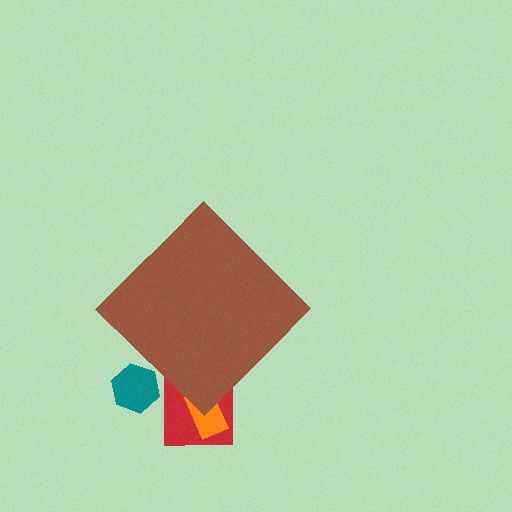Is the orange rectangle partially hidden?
Yes, the orange rectangle is partially hidden behind the brown diamond.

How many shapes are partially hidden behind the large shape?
3 shapes are partially hidden.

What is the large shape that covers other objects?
A brown diamond.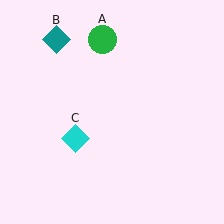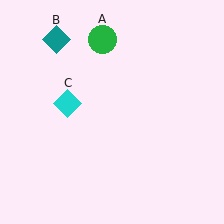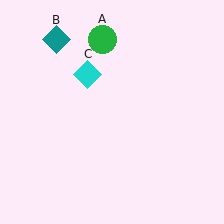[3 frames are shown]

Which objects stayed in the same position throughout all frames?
Green circle (object A) and teal diamond (object B) remained stationary.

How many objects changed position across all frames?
1 object changed position: cyan diamond (object C).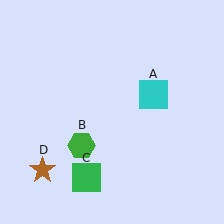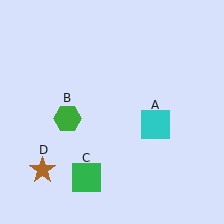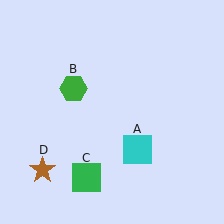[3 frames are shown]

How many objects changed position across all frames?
2 objects changed position: cyan square (object A), green hexagon (object B).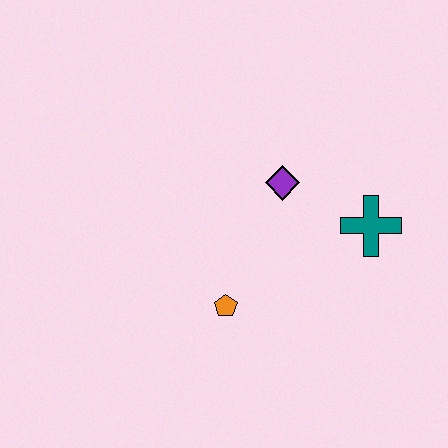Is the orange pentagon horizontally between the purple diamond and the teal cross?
No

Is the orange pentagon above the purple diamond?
No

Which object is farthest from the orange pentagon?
The teal cross is farthest from the orange pentagon.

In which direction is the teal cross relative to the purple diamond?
The teal cross is to the right of the purple diamond.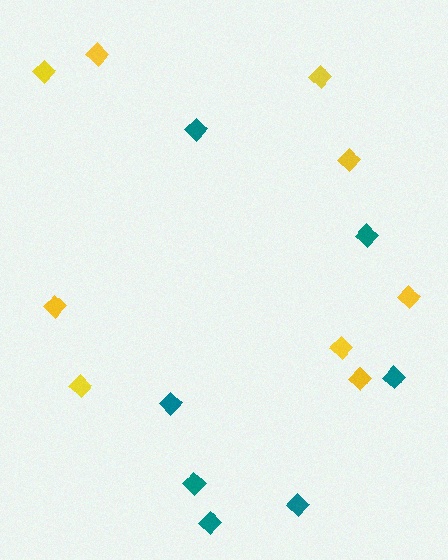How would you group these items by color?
There are 2 groups: one group of teal diamonds (7) and one group of yellow diamonds (9).